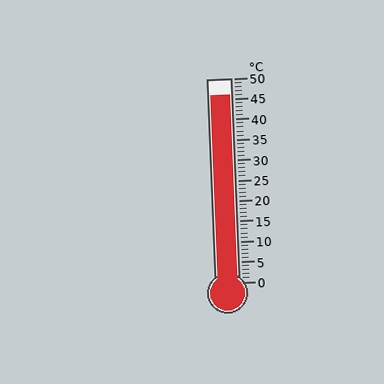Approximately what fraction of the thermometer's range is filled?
The thermometer is filled to approximately 90% of its range.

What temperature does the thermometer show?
The thermometer shows approximately 46°C.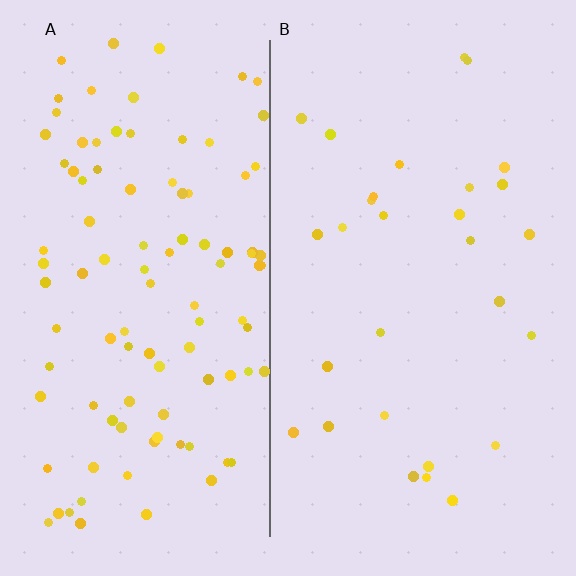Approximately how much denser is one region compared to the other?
Approximately 3.5× — region A over region B.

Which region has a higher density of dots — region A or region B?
A (the left).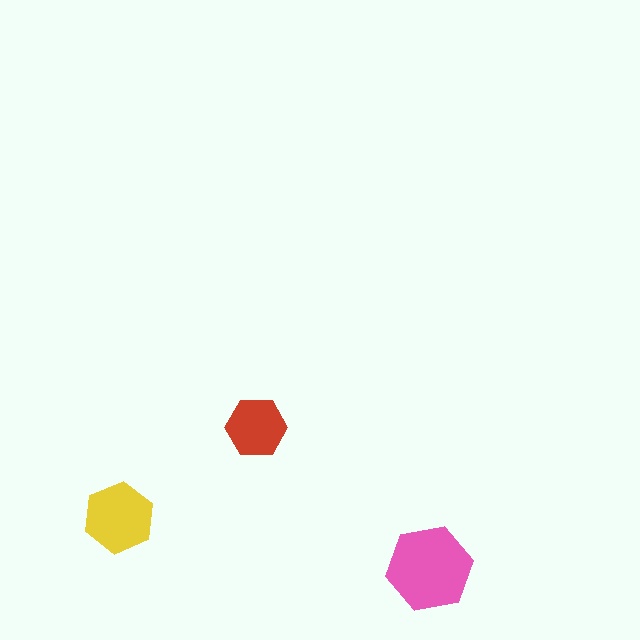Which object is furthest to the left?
The yellow hexagon is leftmost.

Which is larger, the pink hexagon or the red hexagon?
The pink one.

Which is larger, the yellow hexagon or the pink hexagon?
The pink one.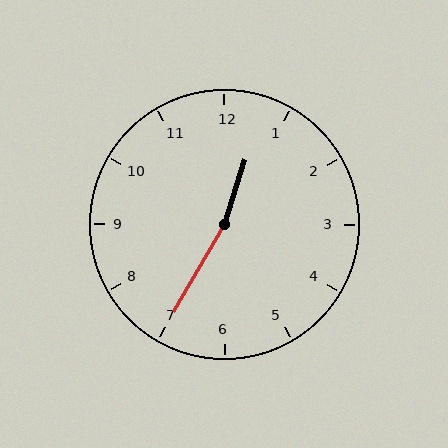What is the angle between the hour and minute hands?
Approximately 168 degrees.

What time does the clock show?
12:35.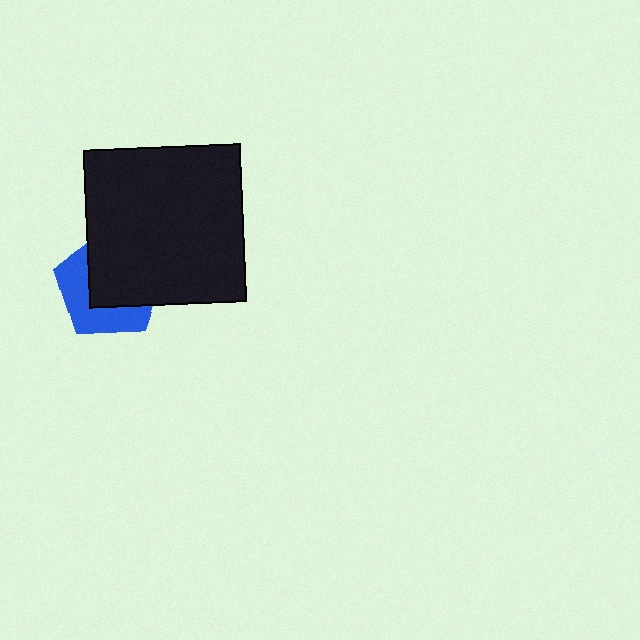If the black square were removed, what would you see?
You would see the complete blue pentagon.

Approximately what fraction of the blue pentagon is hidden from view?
Roughly 58% of the blue pentagon is hidden behind the black square.